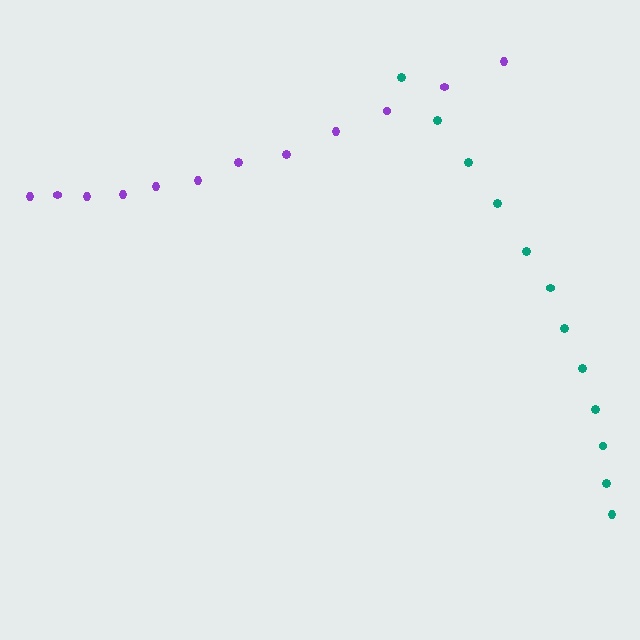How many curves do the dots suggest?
There are 2 distinct paths.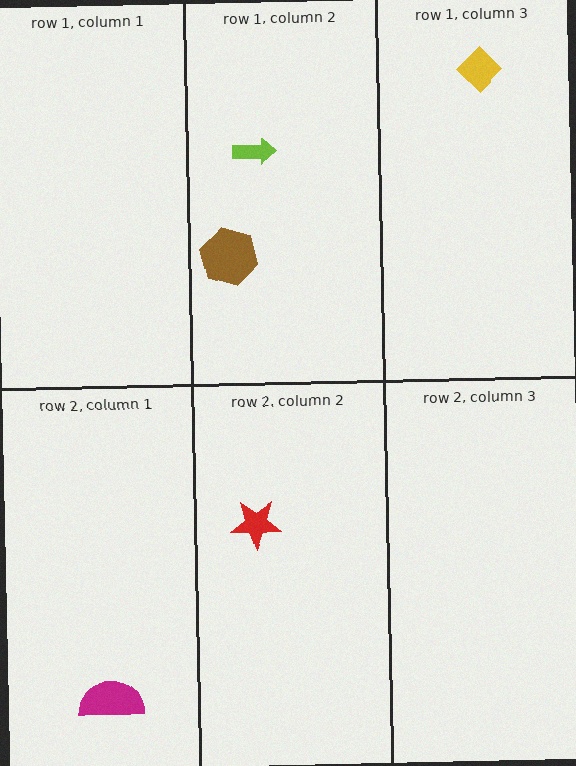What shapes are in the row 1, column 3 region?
The yellow diamond.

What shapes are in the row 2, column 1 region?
The magenta semicircle.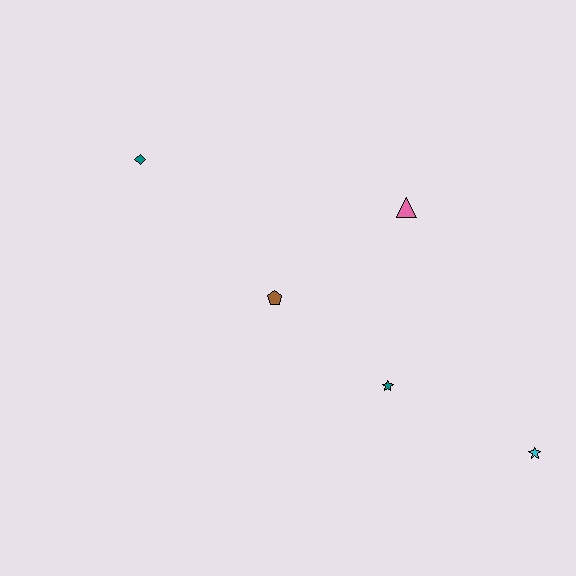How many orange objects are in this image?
There are no orange objects.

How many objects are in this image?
There are 5 objects.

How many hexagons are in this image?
There are no hexagons.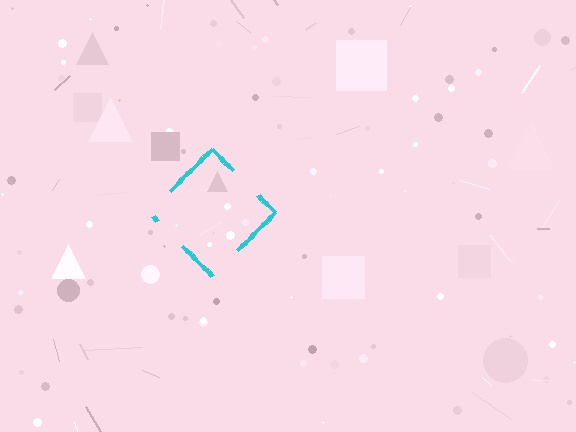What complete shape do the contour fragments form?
The contour fragments form a diamond.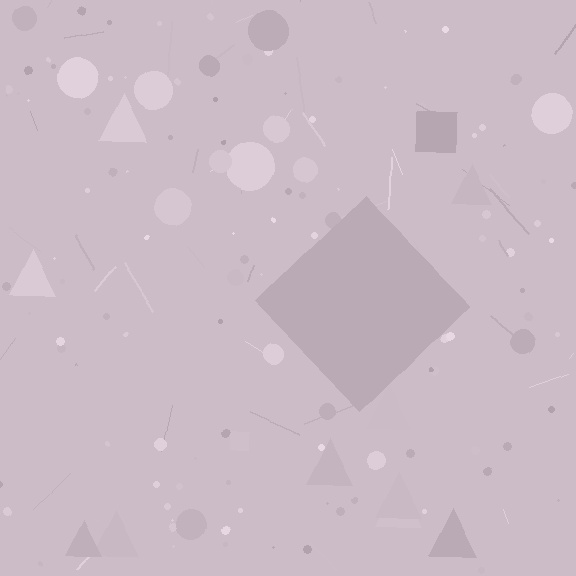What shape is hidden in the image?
A diamond is hidden in the image.